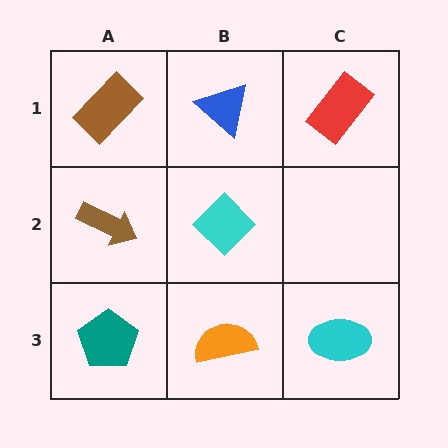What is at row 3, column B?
An orange semicircle.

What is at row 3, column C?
A cyan ellipse.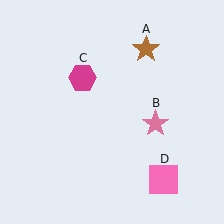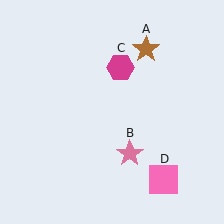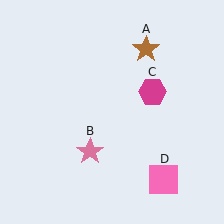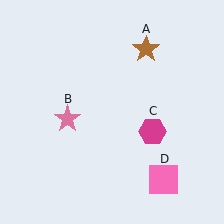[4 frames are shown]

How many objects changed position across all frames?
2 objects changed position: pink star (object B), magenta hexagon (object C).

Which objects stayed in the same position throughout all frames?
Brown star (object A) and pink square (object D) remained stationary.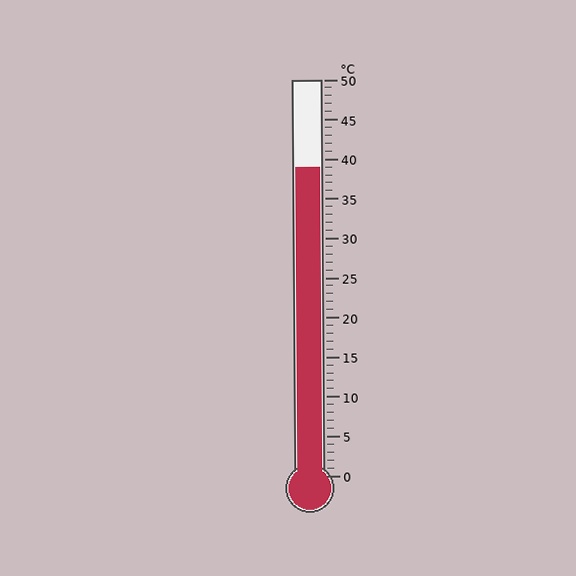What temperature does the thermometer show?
The thermometer shows approximately 39°C.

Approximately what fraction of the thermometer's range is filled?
The thermometer is filled to approximately 80% of its range.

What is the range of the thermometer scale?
The thermometer scale ranges from 0°C to 50°C.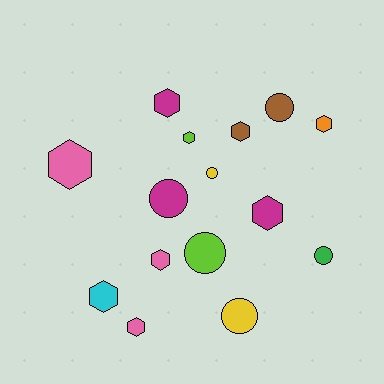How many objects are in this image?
There are 15 objects.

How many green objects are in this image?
There is 1 green object.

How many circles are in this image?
There are 6 circles.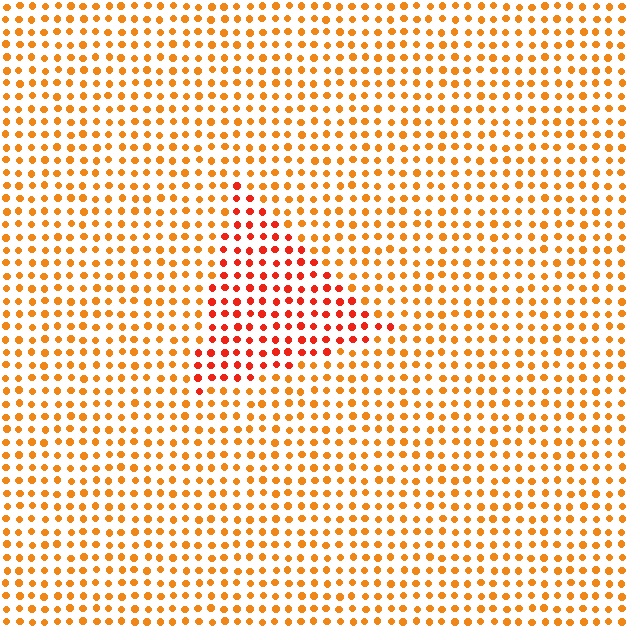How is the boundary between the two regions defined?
The boundary is defined purely by a slight shift in hue (about 28 degrees). Spacing, size, and orientation are identical on both sides.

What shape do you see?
I see a triangle.